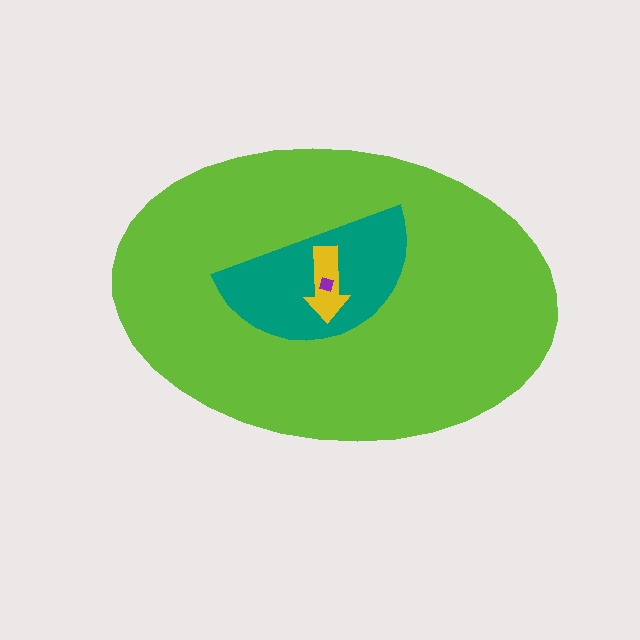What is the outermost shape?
The lime ellipse.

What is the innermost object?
The purple diamond.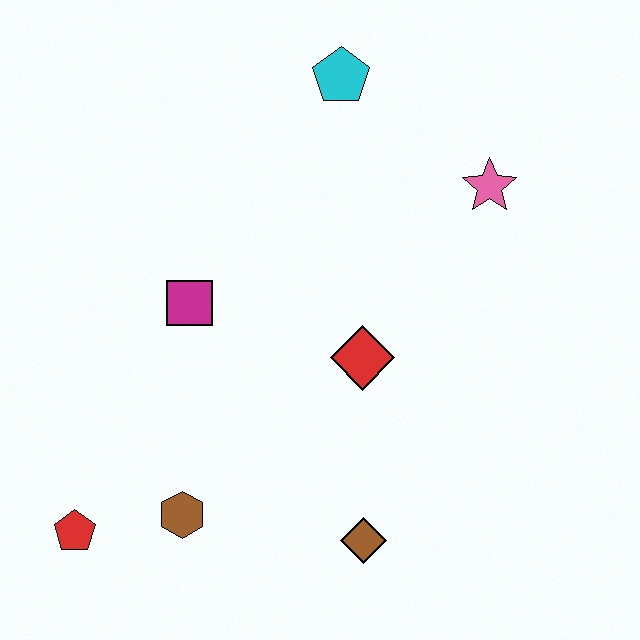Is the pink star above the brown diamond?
Yes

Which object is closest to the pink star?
The cyan pentagon is closest to the pink star.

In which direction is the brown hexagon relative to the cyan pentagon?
The brown hexagon is below the cyan pentagon.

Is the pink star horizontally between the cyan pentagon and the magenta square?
No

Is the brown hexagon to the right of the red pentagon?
Yes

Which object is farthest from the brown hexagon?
The cyan pentagon is farthest from the brown hexagon.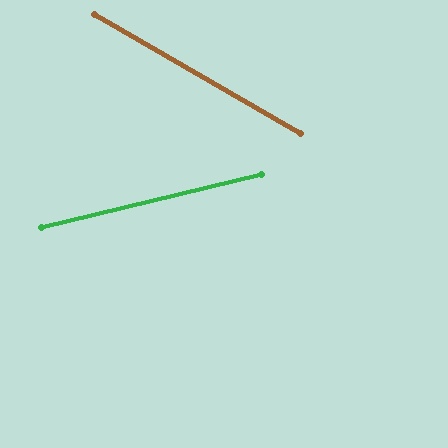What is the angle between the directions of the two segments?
Approximately 44 degrees.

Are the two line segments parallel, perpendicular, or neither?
Neither parallel nor perpendicular — they differ by about 44°.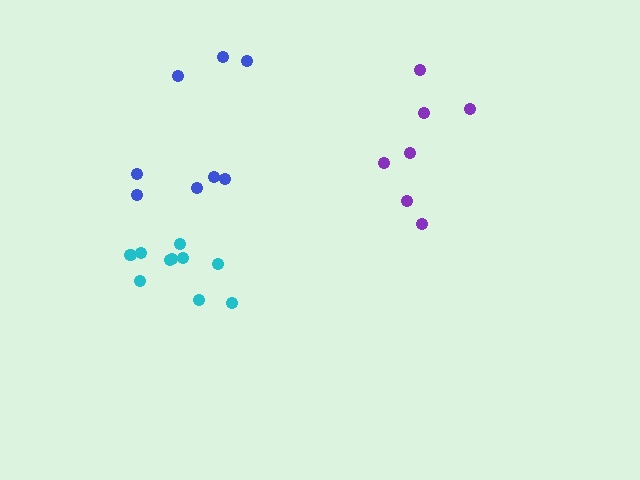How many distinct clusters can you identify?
There are 3 distinct clusters.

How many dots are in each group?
Group 1: 10 dots, Group 2: 7 dots, Group 3: 8 dots (25 total).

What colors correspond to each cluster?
The clusters are colored: cyan, purple, blue.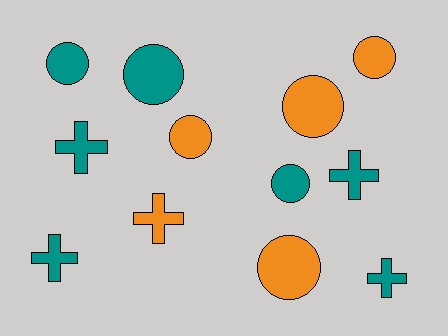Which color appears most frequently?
Teal, with 7 objects.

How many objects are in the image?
There are 12 objects.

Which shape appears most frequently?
Circle, with 7 objects.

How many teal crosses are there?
There are 4 teal crosses.